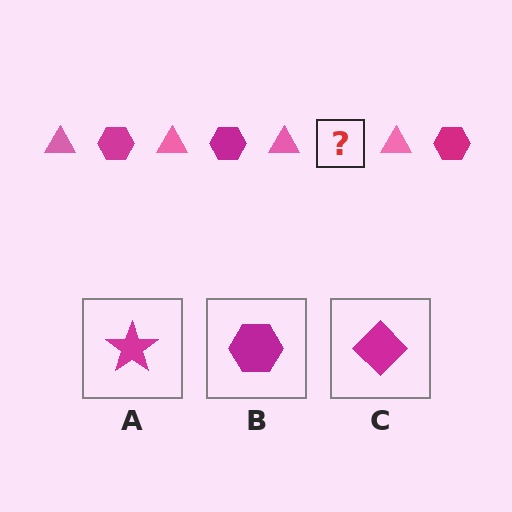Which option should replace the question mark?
Option B.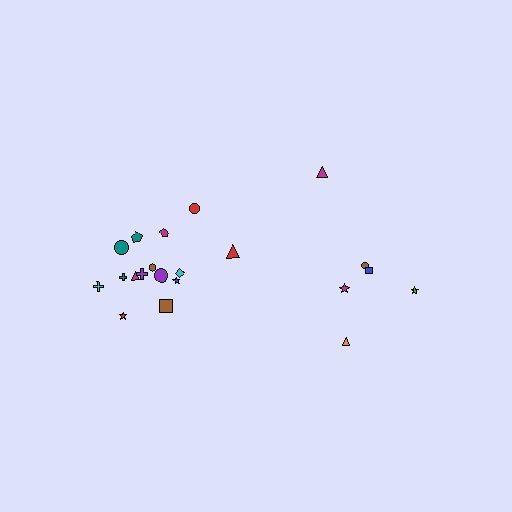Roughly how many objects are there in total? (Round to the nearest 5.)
Roughly 20 objects in total.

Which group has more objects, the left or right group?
The left group.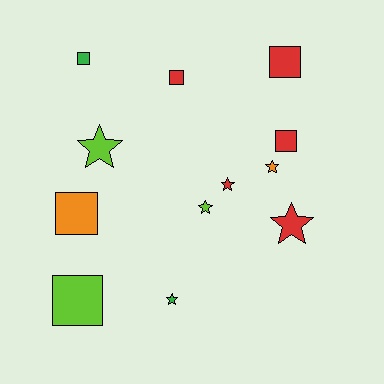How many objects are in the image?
There are 12 objects.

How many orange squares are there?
There is 1 orange square.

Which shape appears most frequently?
Square, with 6 objects.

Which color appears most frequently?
Red, with 5 objects.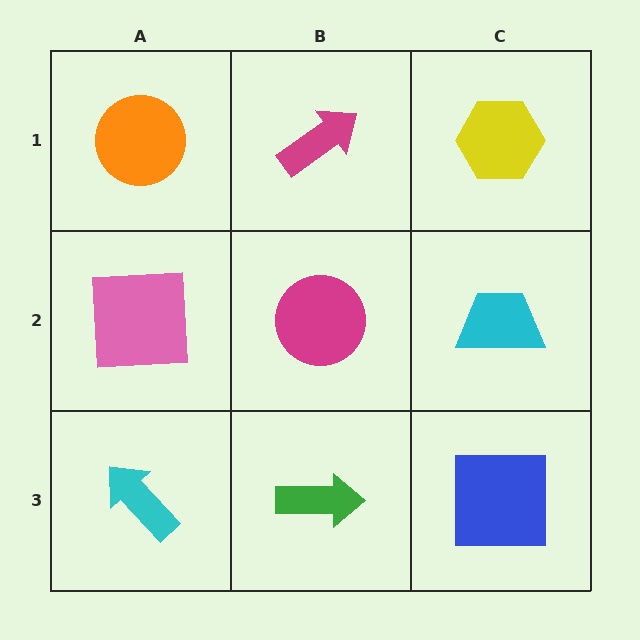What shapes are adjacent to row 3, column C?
A cyan trapezoid (row 2, column C), a green arrow (row 3, column B).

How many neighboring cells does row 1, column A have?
2.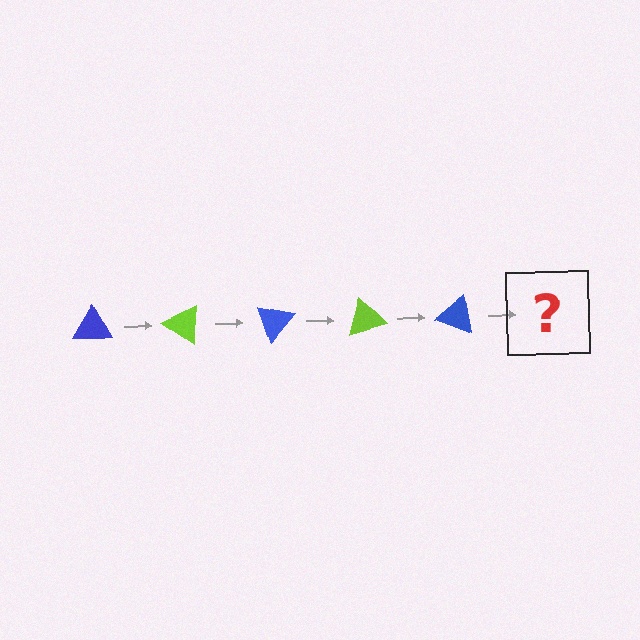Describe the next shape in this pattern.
It should be a lime triangle, rotated 175 degrees from the start.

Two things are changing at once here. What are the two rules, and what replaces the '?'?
The two rules are that it rotates 35 degrees each step and the color cycles through blue and lime. The '?' should be a lime triangle, rotated 175 degrees from the start.